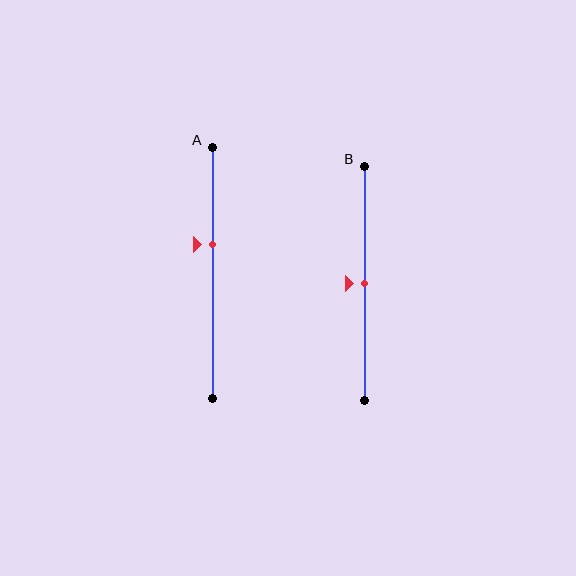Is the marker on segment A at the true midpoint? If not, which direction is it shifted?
No, the marker on segment A is shifted upward by about 11% of the segment length.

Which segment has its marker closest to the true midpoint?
Segment B has its marker closest to the true midpoint.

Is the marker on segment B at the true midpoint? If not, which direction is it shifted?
Yes, the marker on segment B is at the true midpoint.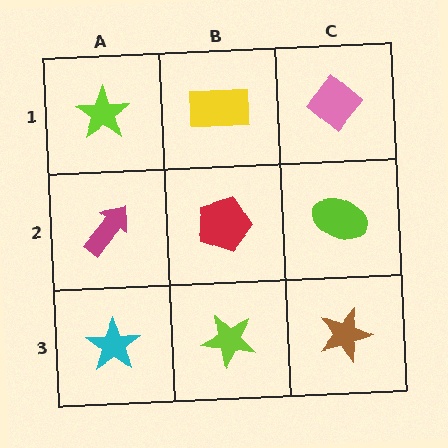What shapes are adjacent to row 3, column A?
A magenta arrow (row 2, column A), a lime star (row 3, column B).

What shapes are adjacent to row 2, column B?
A yellow rectangle (row 1, column B), a lime star (row 3, column B), a magenta arrow (row 2, column A), a lime ellipse (row 2, column C).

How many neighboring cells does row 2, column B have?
4.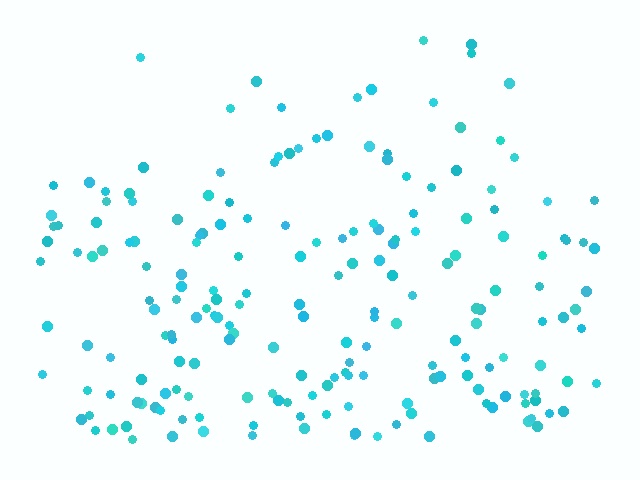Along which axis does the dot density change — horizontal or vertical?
Vertical.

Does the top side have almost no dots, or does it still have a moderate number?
Still a moderate number, just noticeably fewer than the bottom.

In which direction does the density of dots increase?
From top to bottom, with the bottom side densest.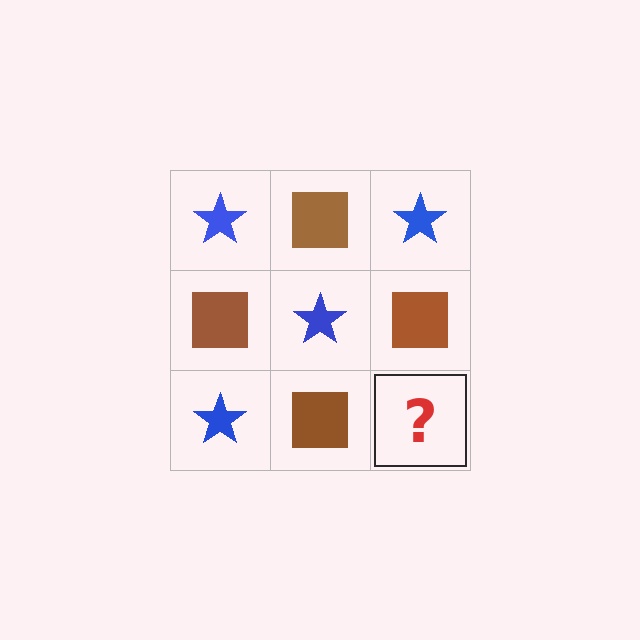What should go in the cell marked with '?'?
The missing cell should contain a blue star.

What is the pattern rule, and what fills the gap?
The rule is that it alternates blue star and brown square in a checkerboard pattern. The gap should be filled with a blue star.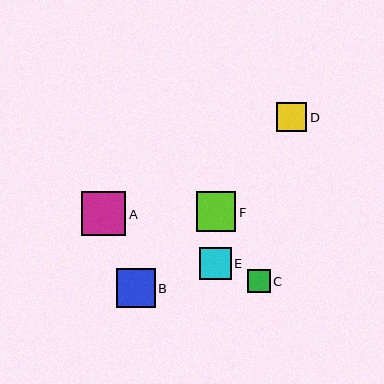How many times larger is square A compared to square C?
Square A is approximately 1.9 times the size of square C.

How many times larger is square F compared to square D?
Square F is approximately 1.3 times the size of square D.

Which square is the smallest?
Square C is the smallest with a size of approximately 23 pixels.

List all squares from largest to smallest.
From largest to smallest: A, F, B, E, D, C.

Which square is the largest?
Square A is the largest with a size of approximately 44 pixels.